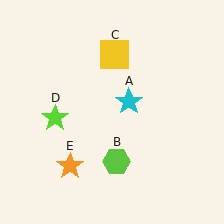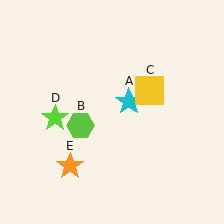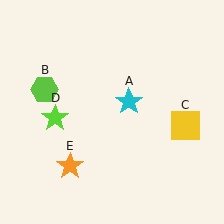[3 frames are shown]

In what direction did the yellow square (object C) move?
The yellow square (object C) moved down and to the right.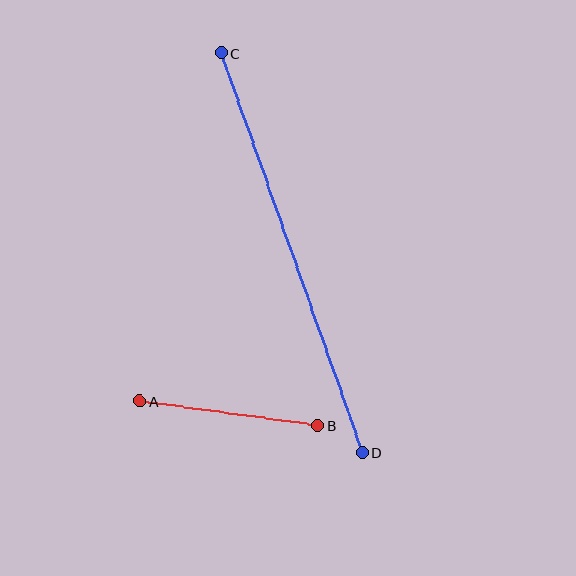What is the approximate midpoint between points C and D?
The midpoint is at approximately (292, 253) pixels.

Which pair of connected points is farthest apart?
Points C and D are farthest apart.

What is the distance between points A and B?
The distance is approximately 179 pixels.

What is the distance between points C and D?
The distance is approximately 424 pixels.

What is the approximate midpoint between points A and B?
The midpoint is at approximately (229, 413) pixels.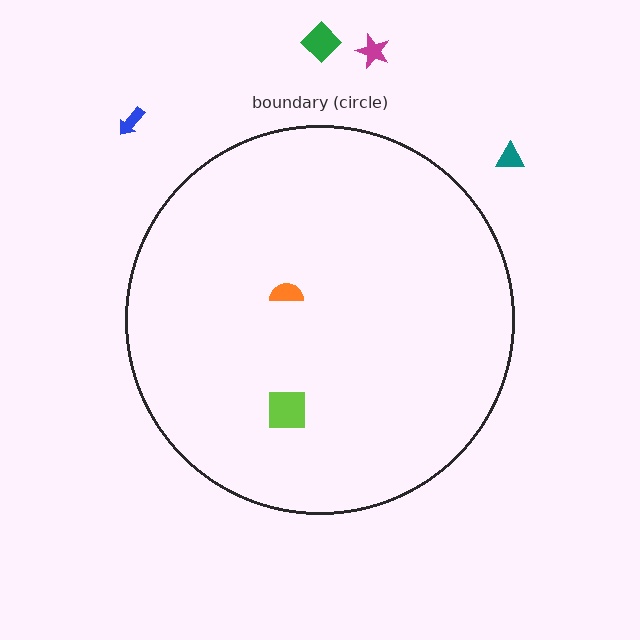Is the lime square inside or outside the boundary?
Inside.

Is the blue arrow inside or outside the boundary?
Outside.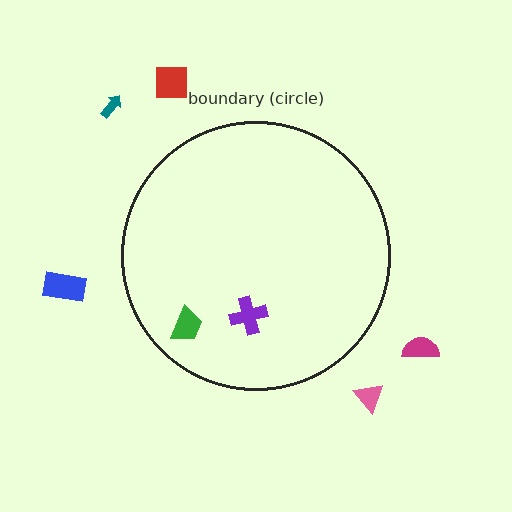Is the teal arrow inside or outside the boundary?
Outside.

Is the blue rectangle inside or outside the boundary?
Outside.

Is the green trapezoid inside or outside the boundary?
Inside.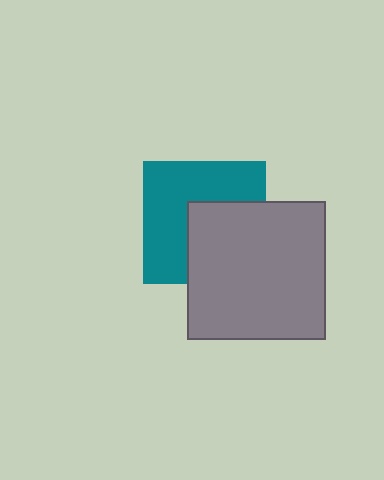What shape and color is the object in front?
The object in front is a gray square.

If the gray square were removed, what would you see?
You would see the complete teal square.